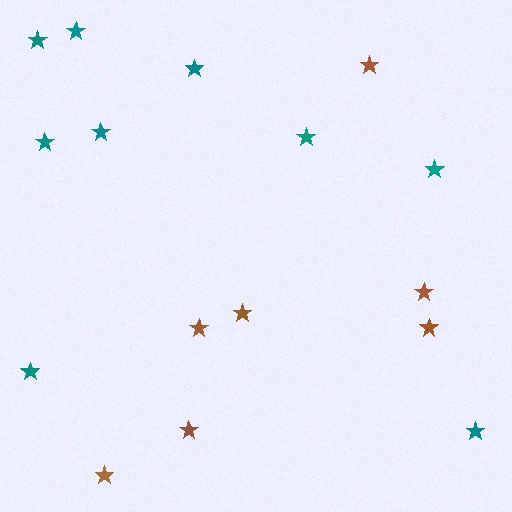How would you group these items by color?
There are 2 groups: one group of teal stars (9) and one group of brown stars (7).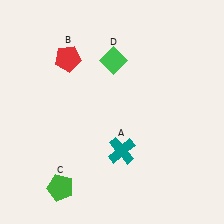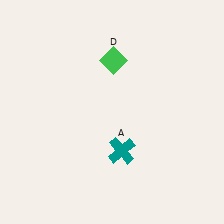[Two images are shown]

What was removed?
The green pentagon (C), the red pentagon (B) were removed in Image 2.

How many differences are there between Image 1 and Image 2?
There are 2 differences between the two images.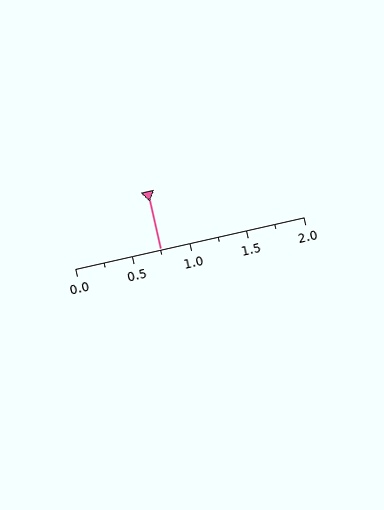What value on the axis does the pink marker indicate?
The marker indicates approximately 0.75.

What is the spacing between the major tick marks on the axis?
The major ticks are spaced 0.5 apart.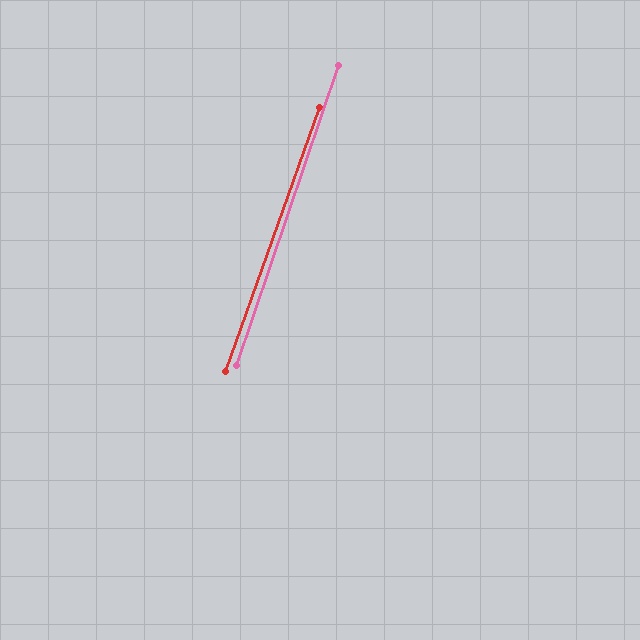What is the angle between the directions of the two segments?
Approximately 1 degree.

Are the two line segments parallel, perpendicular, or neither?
Parallel — their directions differ by only 0.9°.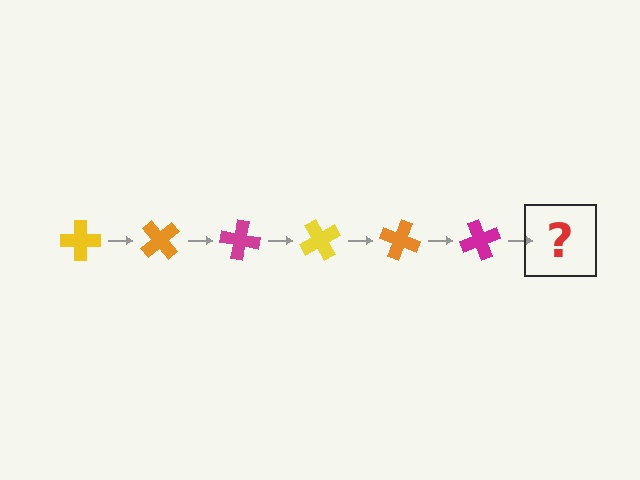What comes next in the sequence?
The next element should be a yellow cross, rotated 300 degrees from the start.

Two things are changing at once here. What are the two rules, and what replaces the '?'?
The two rules are that it rotates 50 degrees each step and the color cycles through yellow, orange, and magenta. The '?' should be a yellow cross, rotated 300 degrees from the start.